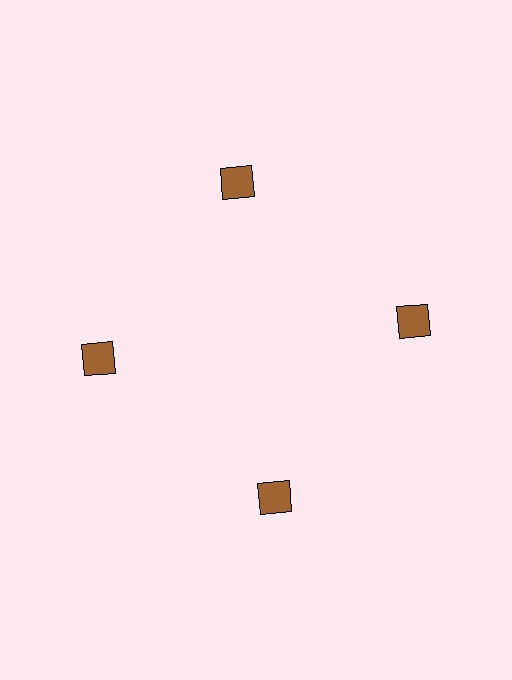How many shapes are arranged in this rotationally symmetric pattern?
There are 4 shapes, arranged in 4 groups of 1.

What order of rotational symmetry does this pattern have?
This pattern has 4-fold rotational symmetry.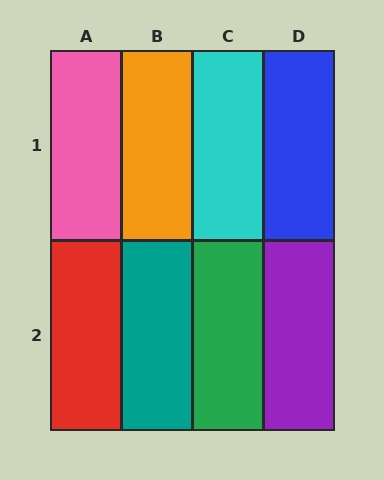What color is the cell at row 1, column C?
Cyan.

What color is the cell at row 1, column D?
Blue.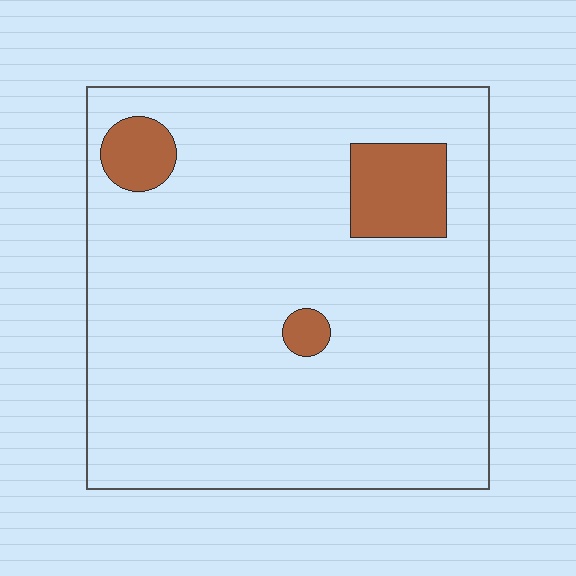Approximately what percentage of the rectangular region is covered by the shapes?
Approximately 10%.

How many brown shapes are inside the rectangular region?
3.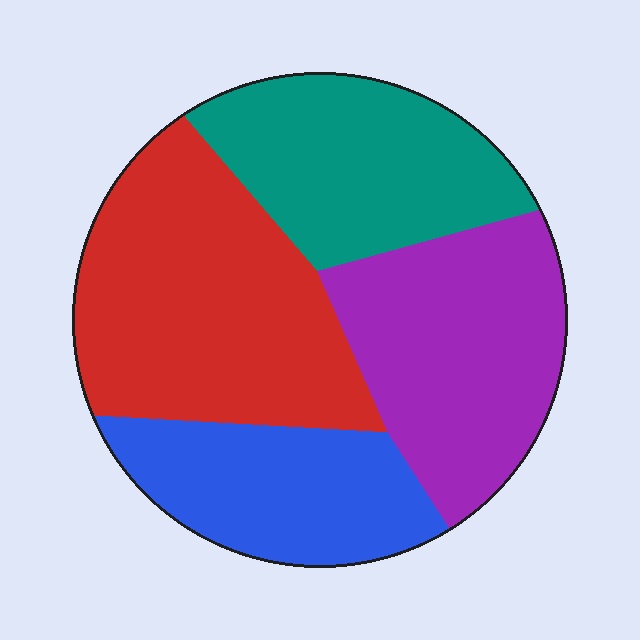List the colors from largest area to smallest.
From largest to smallest: red, purple, teal, blue.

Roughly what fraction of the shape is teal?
Teal takes up about one quarter (1/4) of the shape.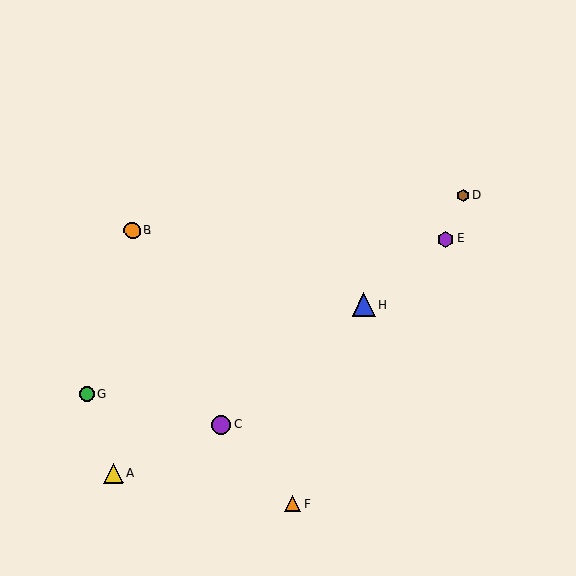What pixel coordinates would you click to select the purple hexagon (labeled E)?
Click at (445, 239) to select the purple hexagon E.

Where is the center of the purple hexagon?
The center of the purple hexagon is at (445, 239).